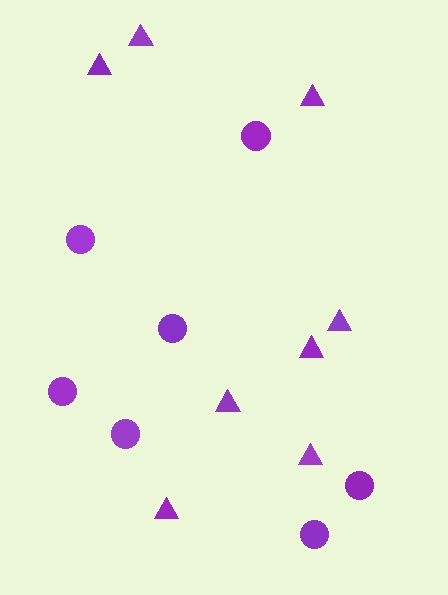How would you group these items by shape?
There are 2 groups: one group of triangles (8) and one group of circles (7).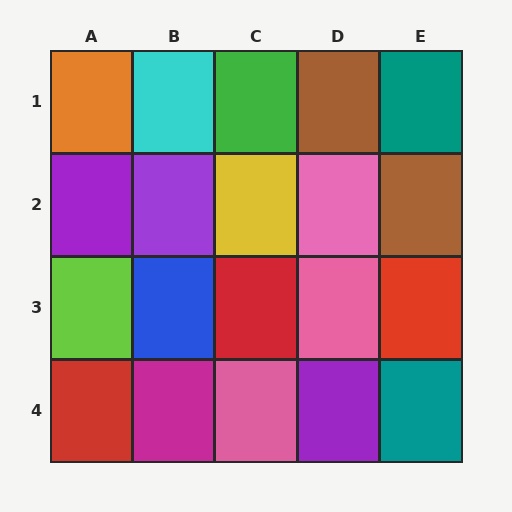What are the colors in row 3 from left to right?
Lime, blue, red, pink, red.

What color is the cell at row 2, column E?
Brown.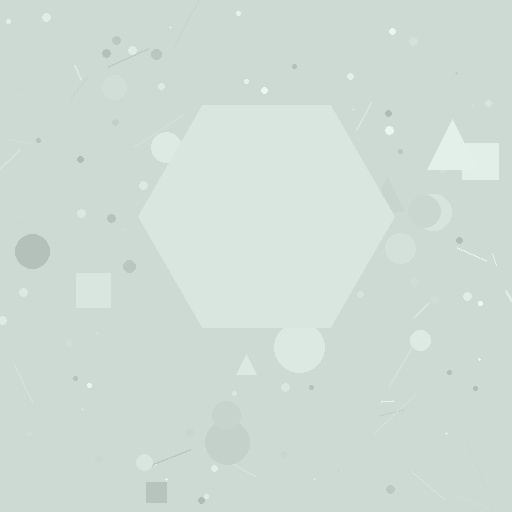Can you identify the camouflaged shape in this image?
The camouflaged shape is a hexagon.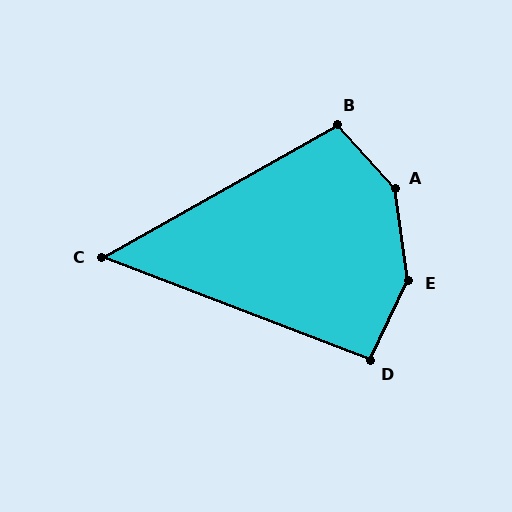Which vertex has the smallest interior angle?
C, at approximately 50 degrees.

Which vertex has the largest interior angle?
A, at approximately 146 degrees.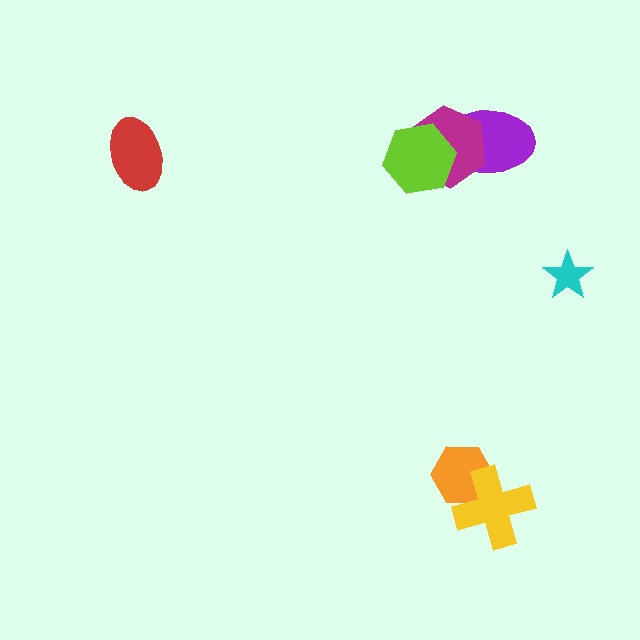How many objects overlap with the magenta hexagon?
2 objects overlap with the magenta hexagon.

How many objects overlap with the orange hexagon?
1 object overlaps with the orange hexagon.